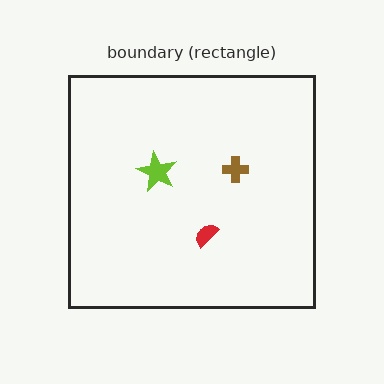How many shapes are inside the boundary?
3 inside, 0 outside.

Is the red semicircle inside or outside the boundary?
Inside.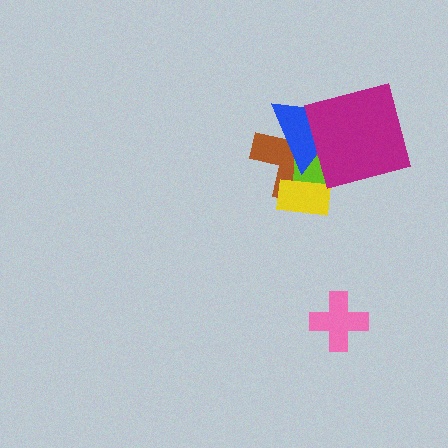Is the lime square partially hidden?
Yes, it is partially covered by another shape.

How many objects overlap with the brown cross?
4 objects overlap with the brown cross.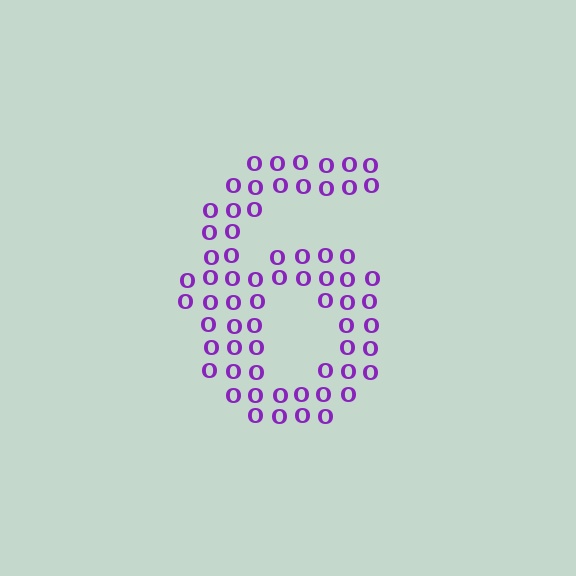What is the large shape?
The large shape is the digit 6.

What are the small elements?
The small elements are letter O's.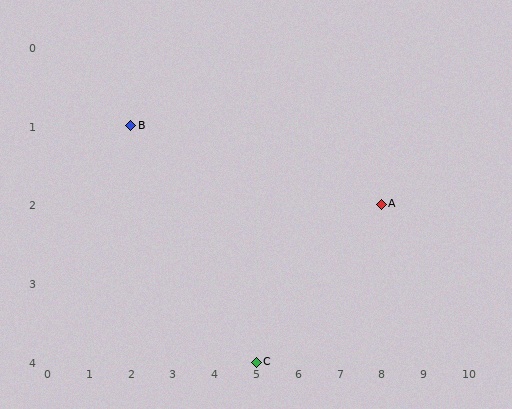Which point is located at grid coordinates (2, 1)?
Point B is at (2, 1).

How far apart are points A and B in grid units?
Points A and B are 6 columns and 1 row apart (about 6.1 grid units diagonally).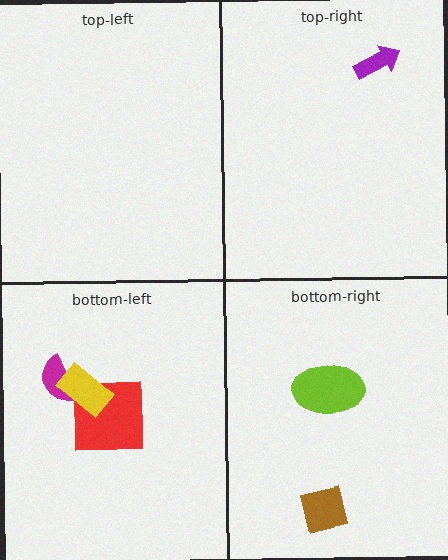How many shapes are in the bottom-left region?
3.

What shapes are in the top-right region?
The purple arrow.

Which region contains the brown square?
The bottom-right region.